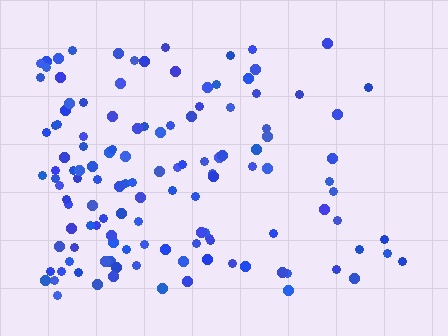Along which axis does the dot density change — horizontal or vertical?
Horizontal.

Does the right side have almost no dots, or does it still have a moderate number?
Still a moderate number, just noticeably fewer than the left.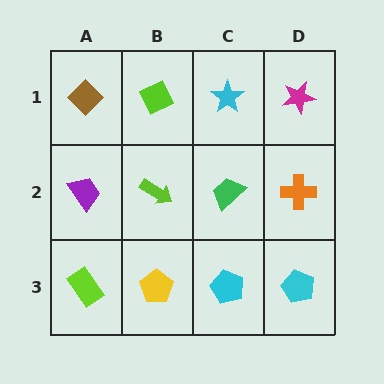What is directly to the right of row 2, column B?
A green trapezoid.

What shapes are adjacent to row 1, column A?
A purple trapezoid (row 2, column A), a lime diamond (row 1, column B).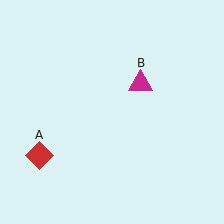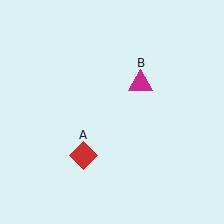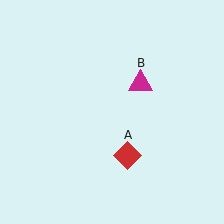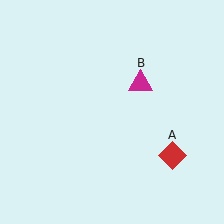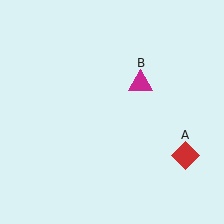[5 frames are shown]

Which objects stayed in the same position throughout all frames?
Magenta triangle (object B) remained stationary.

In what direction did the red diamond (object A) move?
The red diamond (object A) moved right.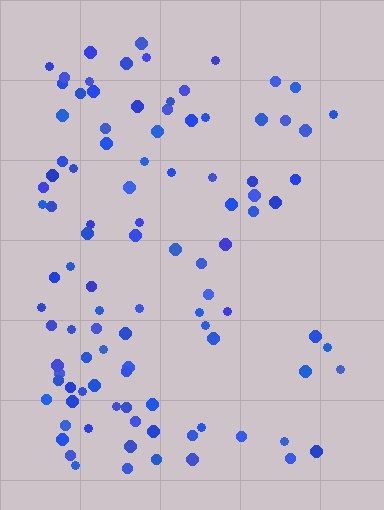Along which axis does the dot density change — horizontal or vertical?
Horizontal.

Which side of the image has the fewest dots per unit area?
The right.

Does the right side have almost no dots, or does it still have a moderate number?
Still a moderate number, just noticeably fewer than the left.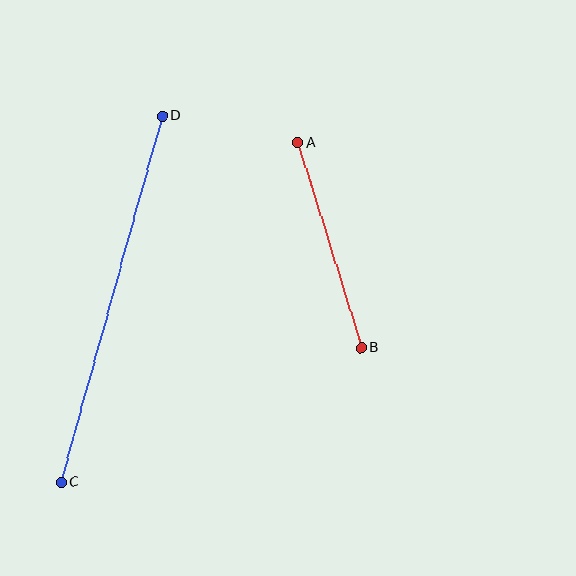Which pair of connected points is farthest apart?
Points C and D are farthest apart.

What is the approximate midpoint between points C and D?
The midpoint is at approximately (112, 299) pixels.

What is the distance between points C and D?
The distance is approximately 380 pixels.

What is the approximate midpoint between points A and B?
The midpoint is at approximately (330, 245) pixels.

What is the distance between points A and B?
The distance is approximately 215 pixels.